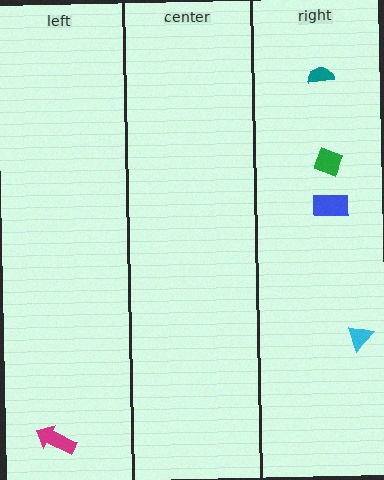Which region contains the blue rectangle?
The right region.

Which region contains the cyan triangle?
The right region.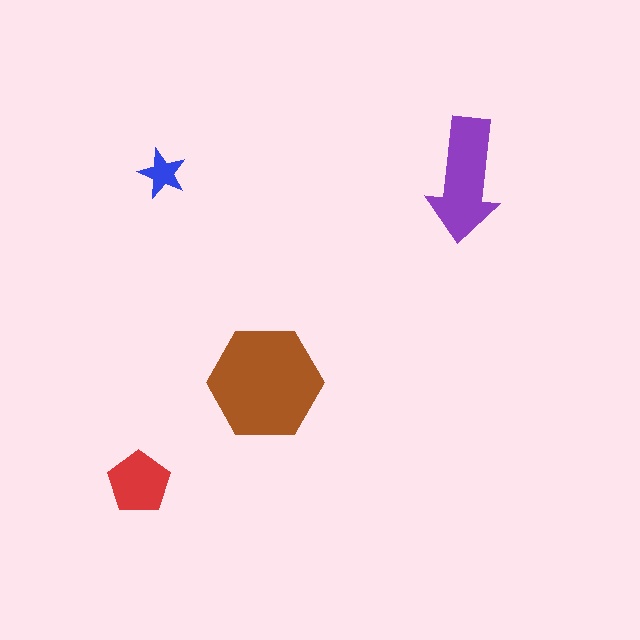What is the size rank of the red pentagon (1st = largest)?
3rd.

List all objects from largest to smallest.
The brown hexagon, the purple arrow, the red pentagon, the blue star.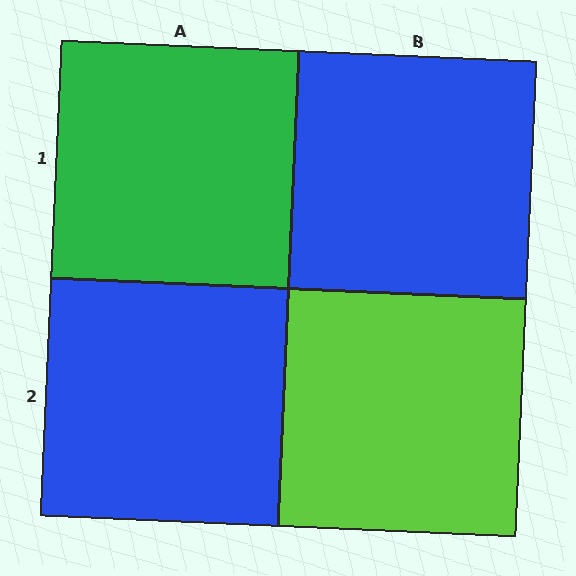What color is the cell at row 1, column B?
Blue.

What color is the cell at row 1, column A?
Green.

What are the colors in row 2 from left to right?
Blue, lime.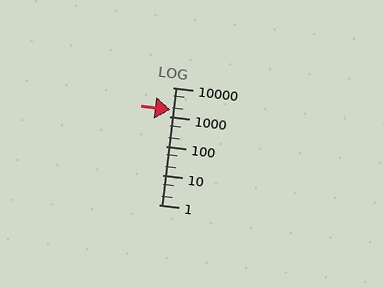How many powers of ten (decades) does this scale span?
The scale spans 4 decades, from 1 to 10000.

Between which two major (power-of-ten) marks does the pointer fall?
The pointer is between 1000 and 10000.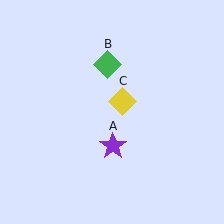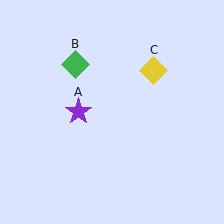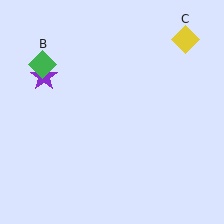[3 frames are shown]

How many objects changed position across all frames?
3 objects changed position: purple star (object A), green diamond (object B), yellow diamond (object C).